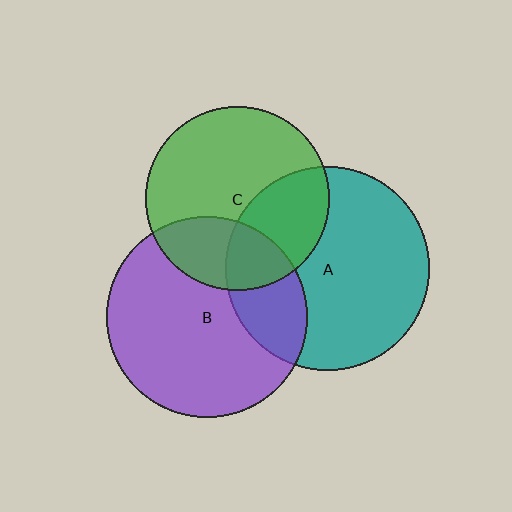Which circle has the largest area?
Circle A (teal).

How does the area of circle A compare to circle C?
Approximately 1.2 times.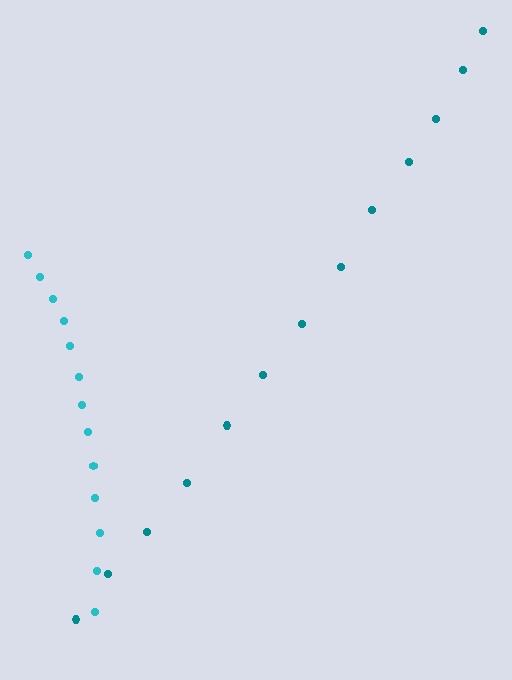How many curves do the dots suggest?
There are 2 distinct paths.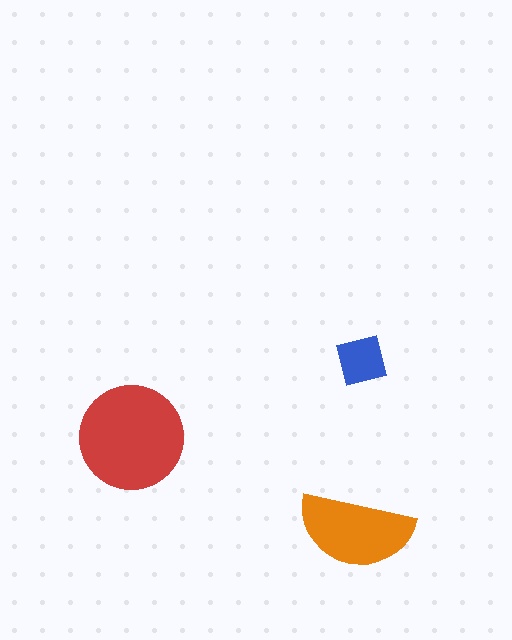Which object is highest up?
The blue square is topmost.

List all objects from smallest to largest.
The blue square, the orange semicircle, the red circle.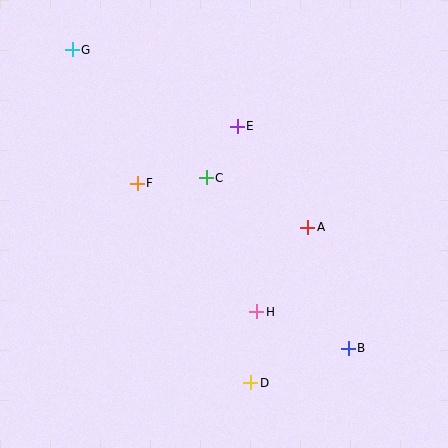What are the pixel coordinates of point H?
Point H is at (257, 312).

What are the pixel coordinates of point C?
Point C is at (206, 178).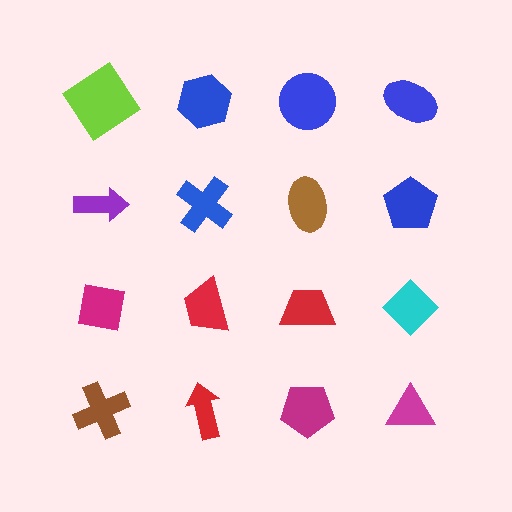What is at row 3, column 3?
A red trapezoid.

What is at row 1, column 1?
A lime diamond.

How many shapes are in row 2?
4 shapes.